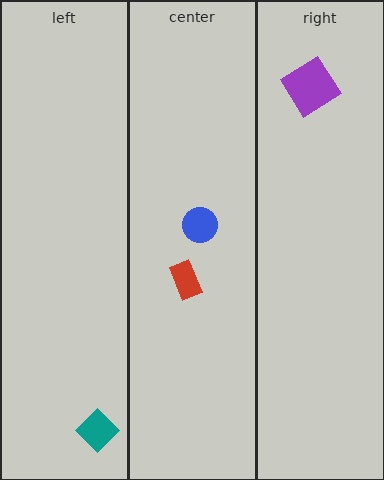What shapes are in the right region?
The purple diamond.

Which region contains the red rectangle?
The center region.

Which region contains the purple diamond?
The right region.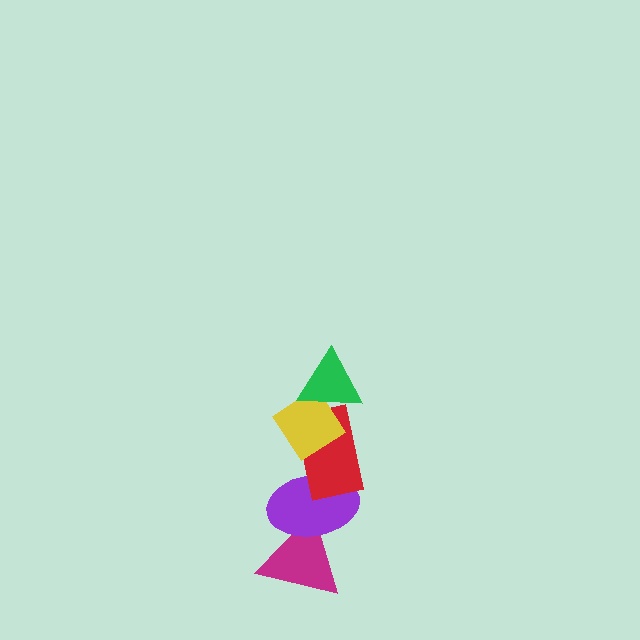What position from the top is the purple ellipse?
The purple ellipse is 4th from the top.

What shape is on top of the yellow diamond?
The green triangle is on top of the yellow diamond.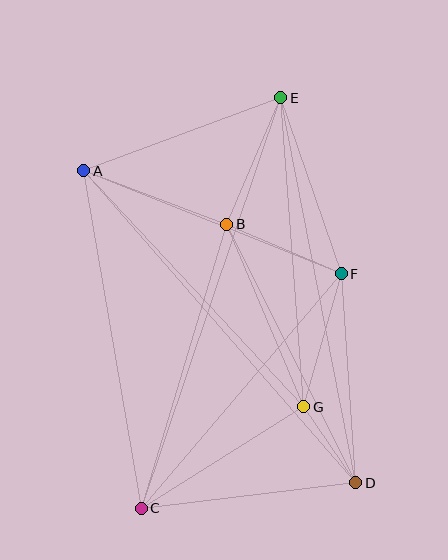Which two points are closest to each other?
Points D and G are closest to each other.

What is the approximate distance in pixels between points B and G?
The distance between B and G is approximately 198 pixels.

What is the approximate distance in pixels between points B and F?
The distance between B and F is approximately 125 pixels.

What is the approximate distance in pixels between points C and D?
The distance between C and D is approximately 216 pixels.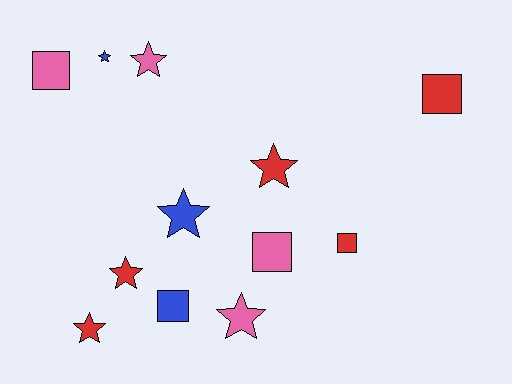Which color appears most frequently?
Red, with 5 objects.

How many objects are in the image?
There are 12 objects.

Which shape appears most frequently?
Star, with 7 objects.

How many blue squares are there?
There is 1 blue square.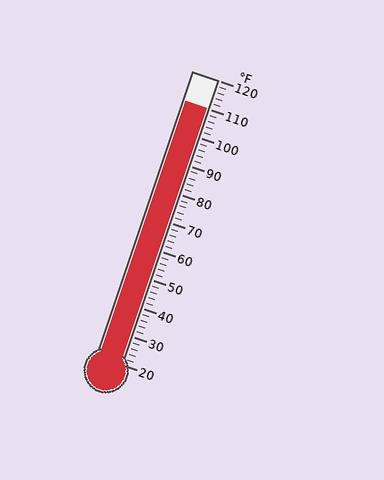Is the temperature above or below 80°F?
The temperature is above 80°F.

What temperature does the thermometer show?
The thermometer shows approximately 110°F.